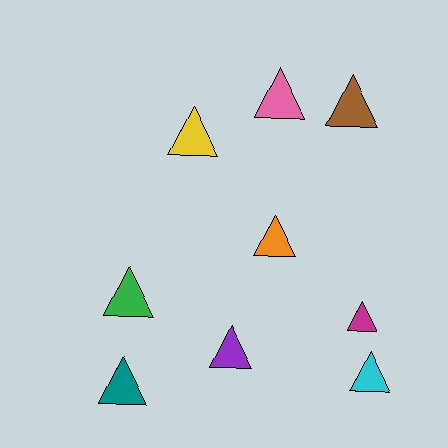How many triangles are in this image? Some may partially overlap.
There are 9 triangles.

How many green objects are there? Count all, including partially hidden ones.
There is 1 green object.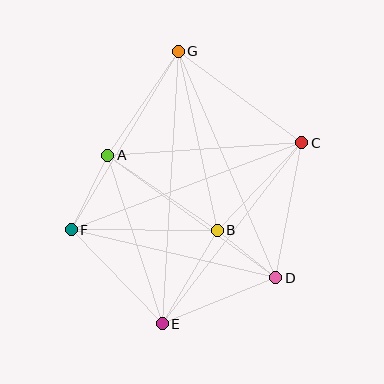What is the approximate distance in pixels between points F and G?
The distance between F and G is approximately 208 pixels.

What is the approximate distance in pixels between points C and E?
The distance between C and E is approximately 228 pixels.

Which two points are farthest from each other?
Points E and G are farthest from each other.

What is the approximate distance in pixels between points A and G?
The distance between A and G is approximately 126 pixels.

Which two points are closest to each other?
Points B and D are closest to each other.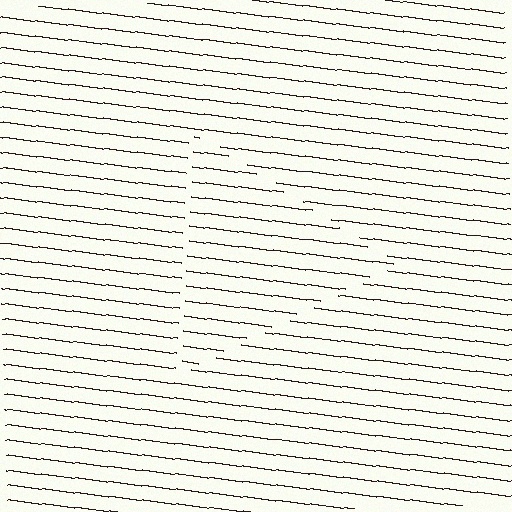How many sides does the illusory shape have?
3 sides — the line-ends trace a triangle.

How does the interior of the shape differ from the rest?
The interior of the shape contains the same grating, shifted by half a period — the contour is defined by the phase discontinuity where line-ends from the inner and outer gratings abut.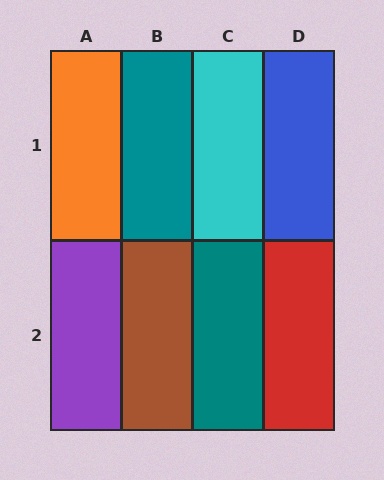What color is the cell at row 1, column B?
Teal.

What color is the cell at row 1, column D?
Blue.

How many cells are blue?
1 cell is blue.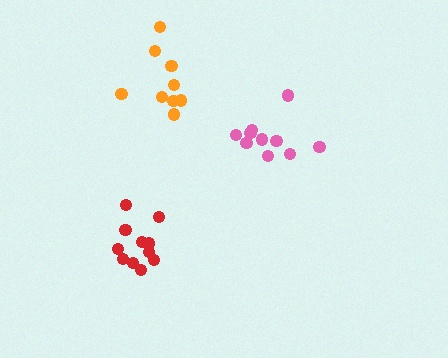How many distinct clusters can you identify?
There are 3 distinct clusters.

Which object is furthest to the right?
The pink cluster is rightmost.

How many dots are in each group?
Group 1: 11 dots, Group 2: 10 dots, Group 3: 9 dots (30 total).